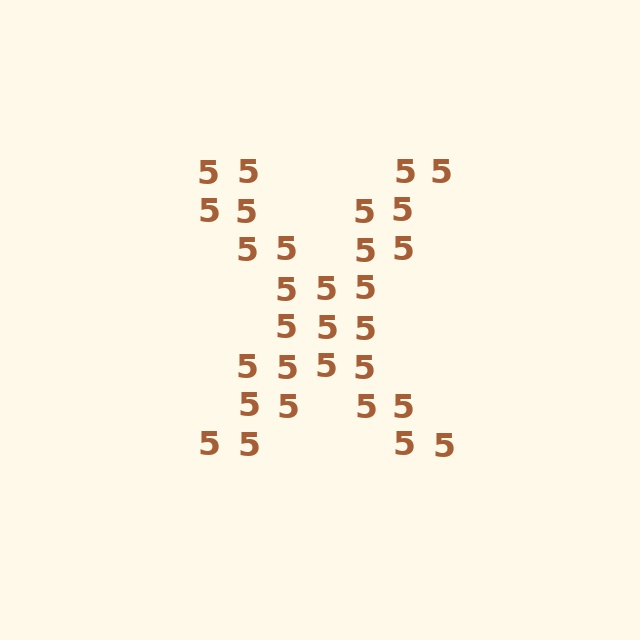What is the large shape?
The large shape is the letter X.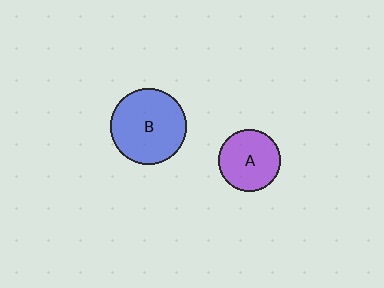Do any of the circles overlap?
No, none of the circles overlap.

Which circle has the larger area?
Circle B (blue).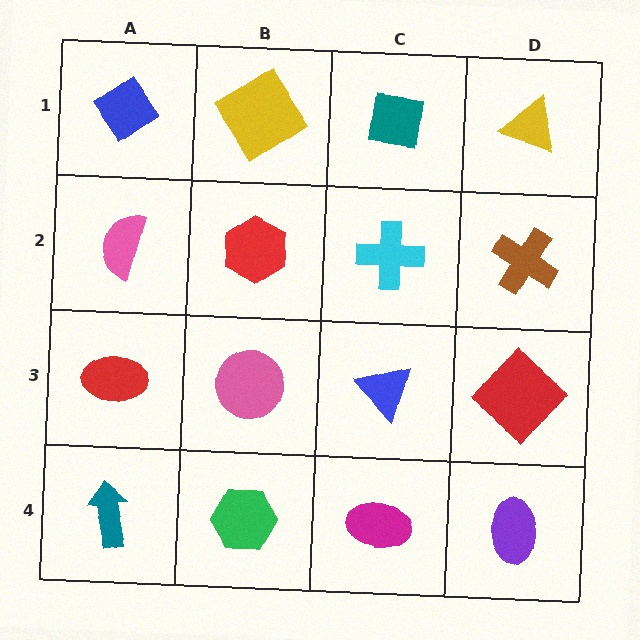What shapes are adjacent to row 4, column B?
A pink circle (row 3, column B), a teal arrow (row 4, column A), a magenta ellipse (row 4, column C).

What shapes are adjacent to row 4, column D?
A red diamond (row 3, column D), a magenta ellipse (row 4, column C).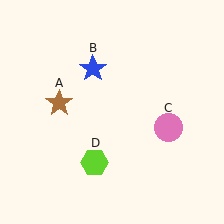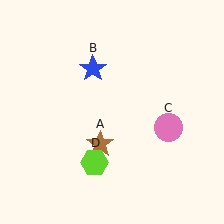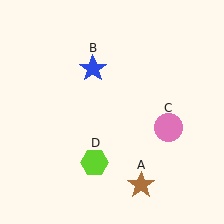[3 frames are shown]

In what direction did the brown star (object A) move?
The brown star (object A) moved down and to the right.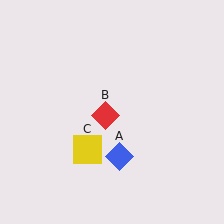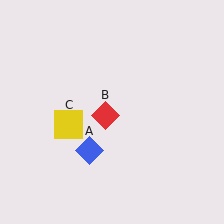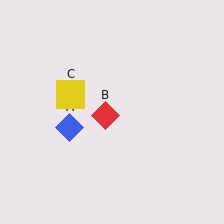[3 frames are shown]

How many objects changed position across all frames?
2 objects changed position: blue diamond (object A), yellow square (object C).